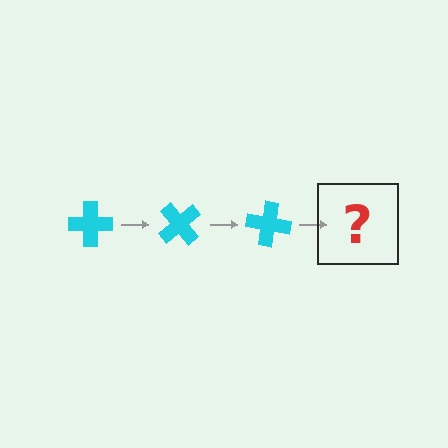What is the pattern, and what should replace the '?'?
The pattern is that the cross rotates 50 degrees each step. The '?' should be a cyan cross rotated 150 degrees.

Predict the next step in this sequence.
The next step is a cyan cross rotated 150 degrees.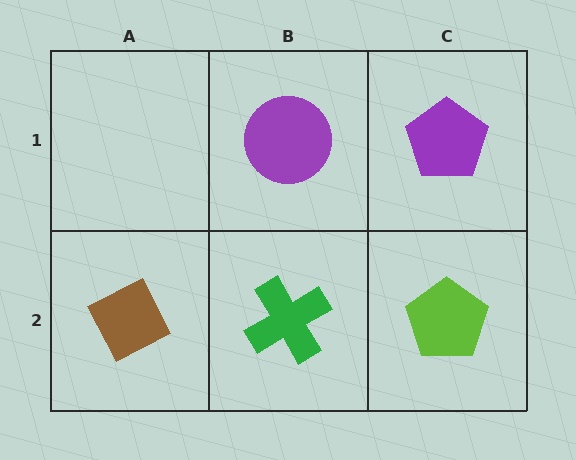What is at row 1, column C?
A purple pentagon.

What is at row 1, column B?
A purple circle.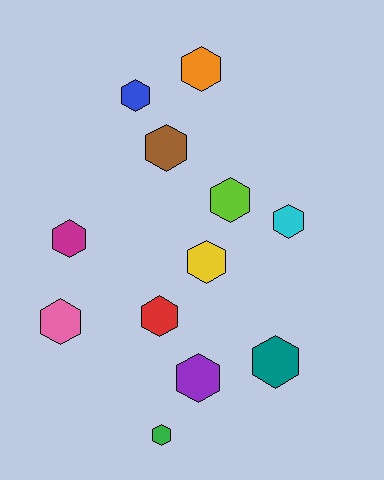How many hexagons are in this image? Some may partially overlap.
There are 12 hexagons.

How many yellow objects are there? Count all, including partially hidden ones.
There is 1 yellow object.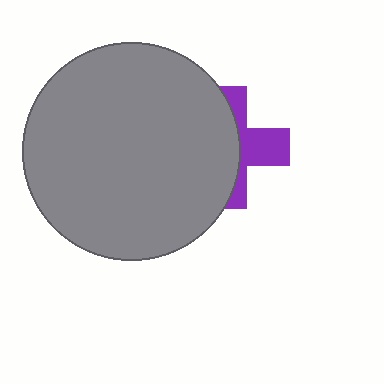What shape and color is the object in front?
The object in front is a gray circle.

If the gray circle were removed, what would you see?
You would see the complete purple cross.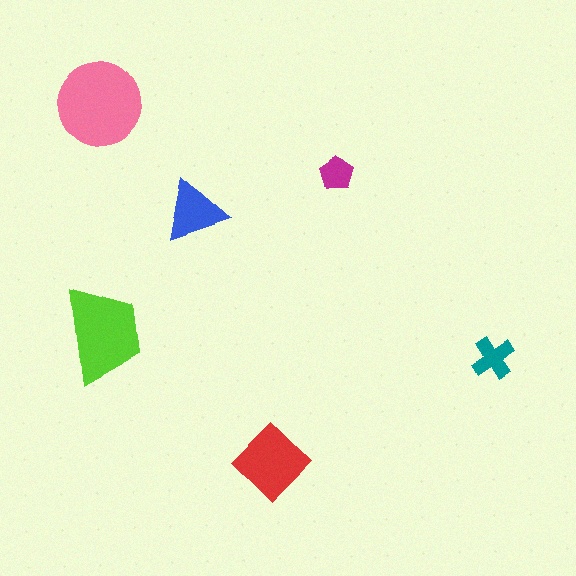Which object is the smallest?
The magenta pentagon.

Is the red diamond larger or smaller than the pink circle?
Smaller.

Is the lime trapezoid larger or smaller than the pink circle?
Smaller.